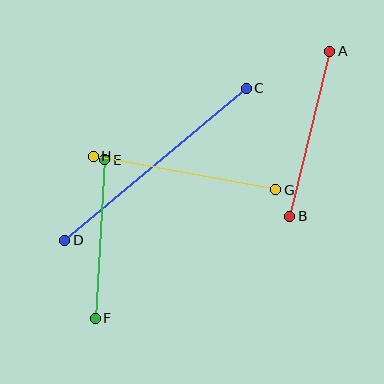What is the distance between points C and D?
The distance is approximately 237 pixels.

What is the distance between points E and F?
The distance is approximately 159 pixels.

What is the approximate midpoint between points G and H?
The midpoint is at approximately (184, 173) pixels.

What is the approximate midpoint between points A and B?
The midpoint is at approximately (310, 134) pixels.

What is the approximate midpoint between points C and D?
The midpoint is at approximately (156, 164) pixels.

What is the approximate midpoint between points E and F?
The midpoint is at approximately (100, 239) pixels.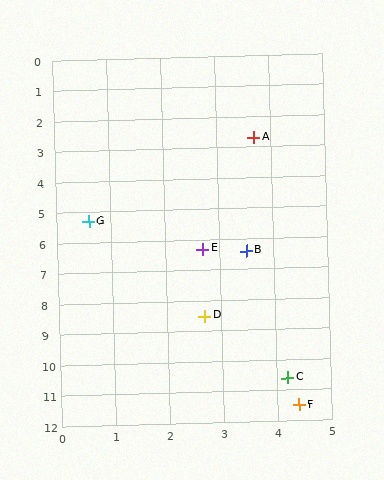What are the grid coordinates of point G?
Point G is at approximately (0.6, 5.3).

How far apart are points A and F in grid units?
Points A and F are about 8.8 grid units apart.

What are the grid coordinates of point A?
Point A is at approximately (3.7, 2.7).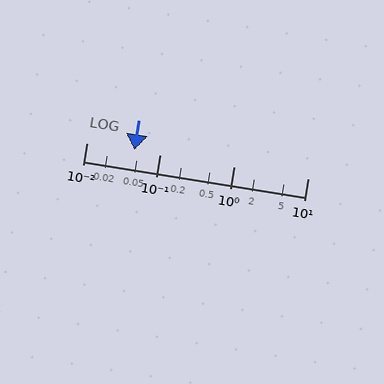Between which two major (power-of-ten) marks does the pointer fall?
The pointer is between 0.01 and 0.1.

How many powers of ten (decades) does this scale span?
The scale spans 3 decades, from 0.01 to 10.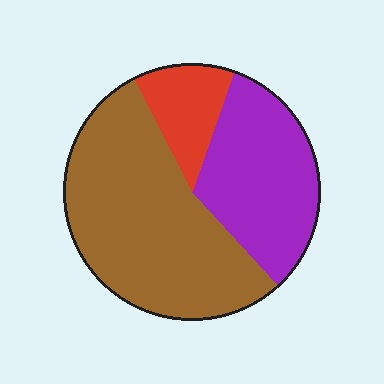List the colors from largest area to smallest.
From largest to smallest: brown, purple, red.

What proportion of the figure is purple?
Purple covers roughly 35% of the figure.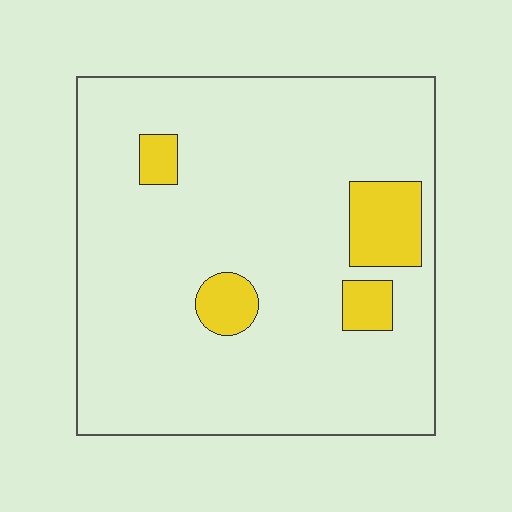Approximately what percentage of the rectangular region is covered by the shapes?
Approximately 10%.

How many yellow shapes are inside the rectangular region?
4.